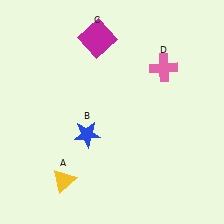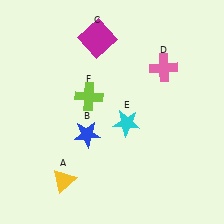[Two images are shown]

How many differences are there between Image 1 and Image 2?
There are 2 differences between the two images.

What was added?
A cyan star (E), a lime cross (F) were added in Image 2.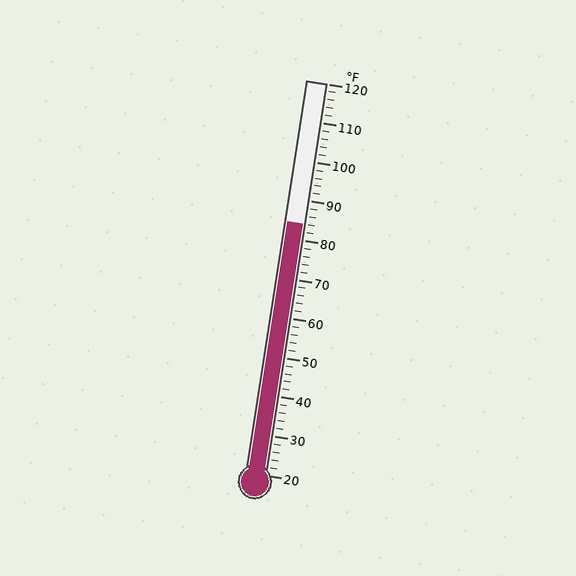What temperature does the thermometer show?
The thermometer shows approximately 84°F.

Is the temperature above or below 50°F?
The temperature is above 50°F.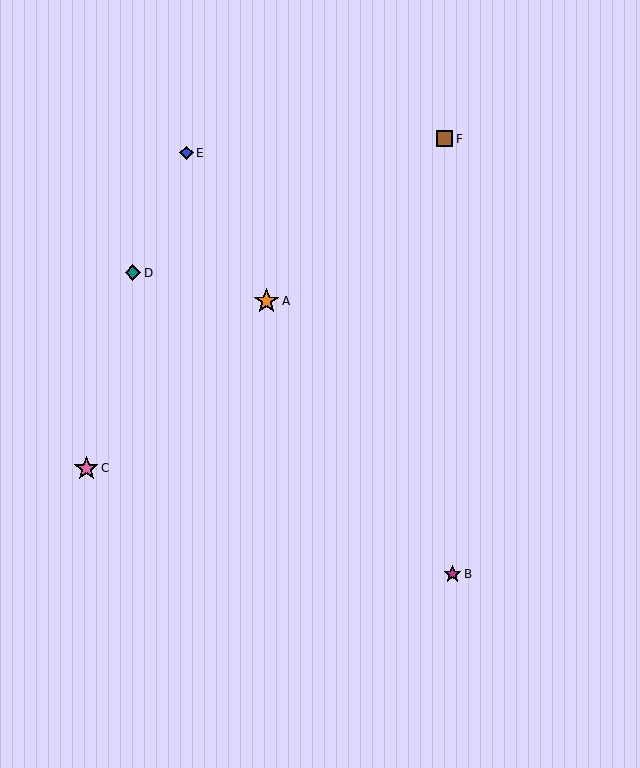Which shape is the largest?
The orange star (labeled A) is the largest.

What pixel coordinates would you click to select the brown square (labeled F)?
Click at (445, 139) to select the brown square F.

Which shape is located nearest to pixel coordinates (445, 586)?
The magenta star (labeled B) at (452, 574) is nearest to that location.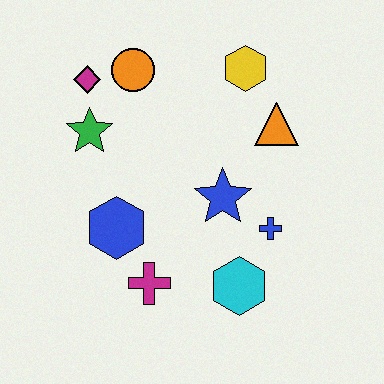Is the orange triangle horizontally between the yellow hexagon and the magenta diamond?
No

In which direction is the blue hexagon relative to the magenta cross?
The blue hexagon is above the magenta cross.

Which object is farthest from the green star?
The cyan hexagon is farthest from the green star.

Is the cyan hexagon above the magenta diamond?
No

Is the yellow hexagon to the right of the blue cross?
No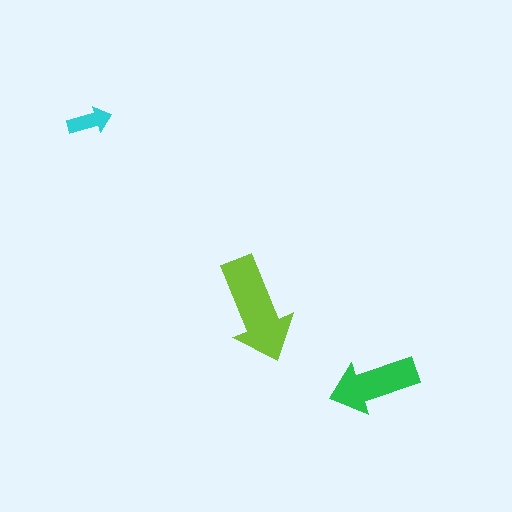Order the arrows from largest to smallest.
the lime one, the green one, the cyan one.